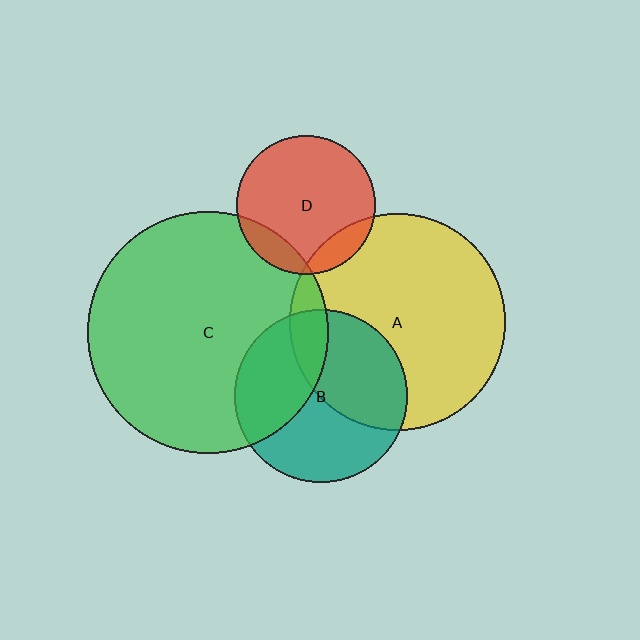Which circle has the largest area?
Circle C (green).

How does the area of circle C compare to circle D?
Approximately 3.0 times.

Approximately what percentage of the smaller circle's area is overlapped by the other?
Approximately 10%.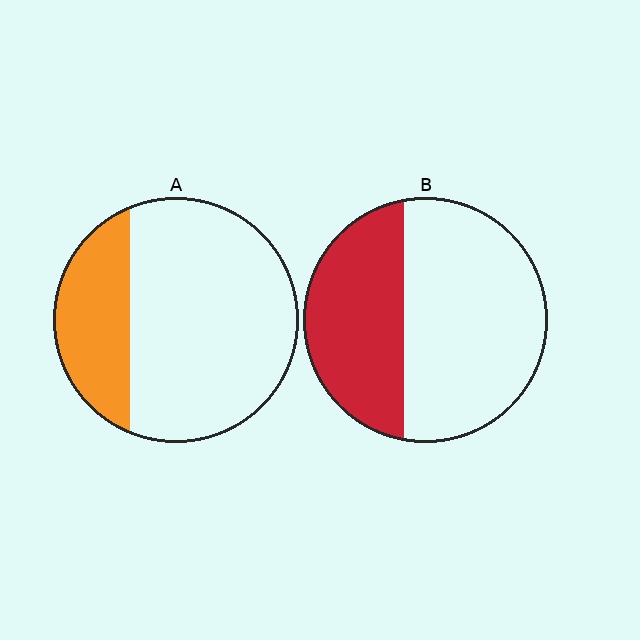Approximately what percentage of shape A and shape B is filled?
A is approximately 25% and B is approximately 40%.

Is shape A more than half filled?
No.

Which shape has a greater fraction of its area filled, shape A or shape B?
Shape B.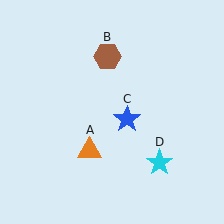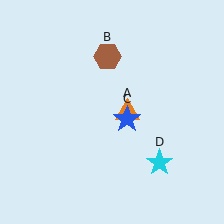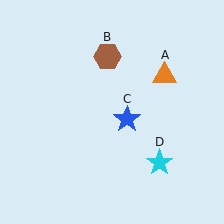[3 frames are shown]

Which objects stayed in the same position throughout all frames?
Brown hexagon (object B) and blue star (object C) and cyan star (object D) remained stationary.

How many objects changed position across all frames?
1 object changed position: orange triangle (object A).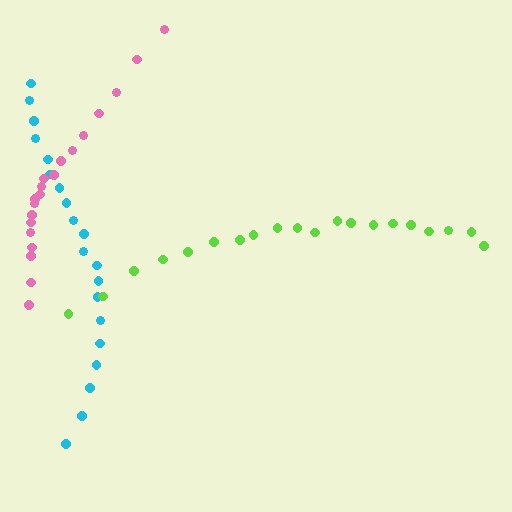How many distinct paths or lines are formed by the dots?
There are 3 distinct paths.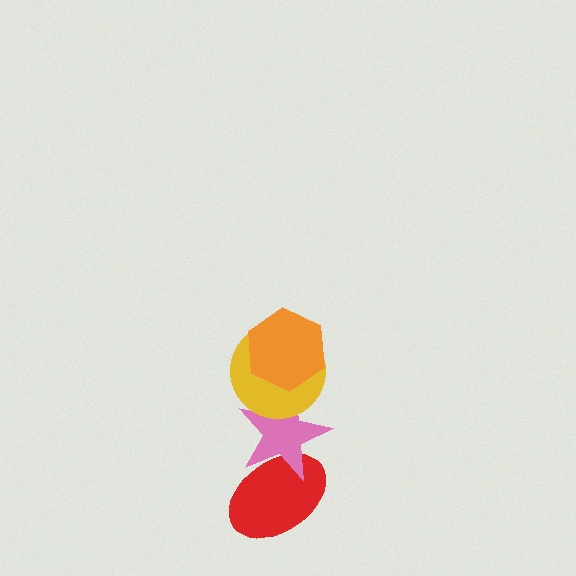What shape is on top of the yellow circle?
The orange hexagon is on top of the yellow circle.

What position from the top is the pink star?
The pink star is 3rd from the top.